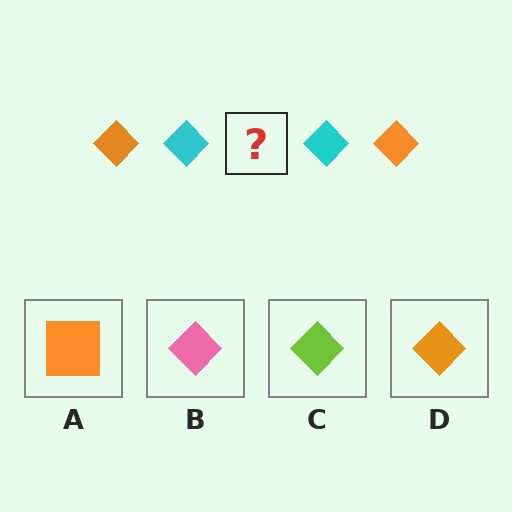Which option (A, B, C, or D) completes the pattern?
D.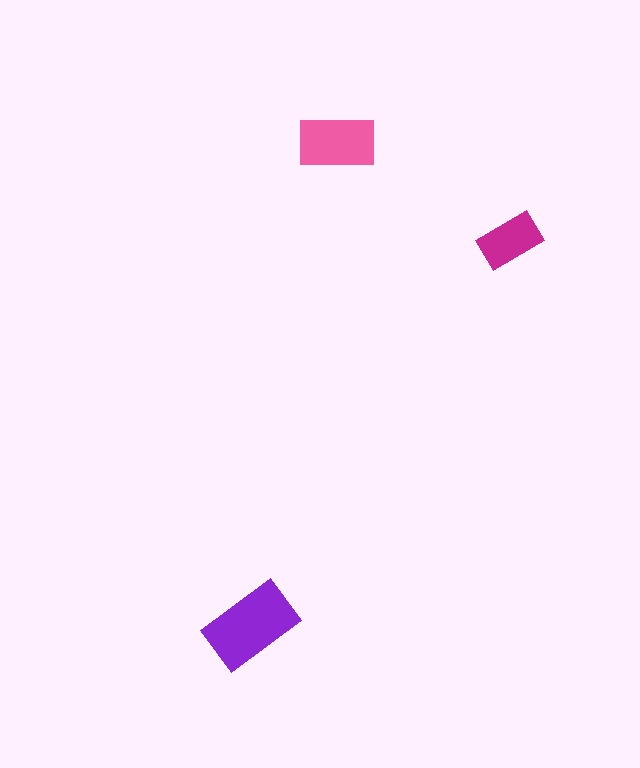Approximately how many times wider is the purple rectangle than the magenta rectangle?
About 1.5 times wider.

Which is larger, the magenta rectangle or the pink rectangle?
The pink one.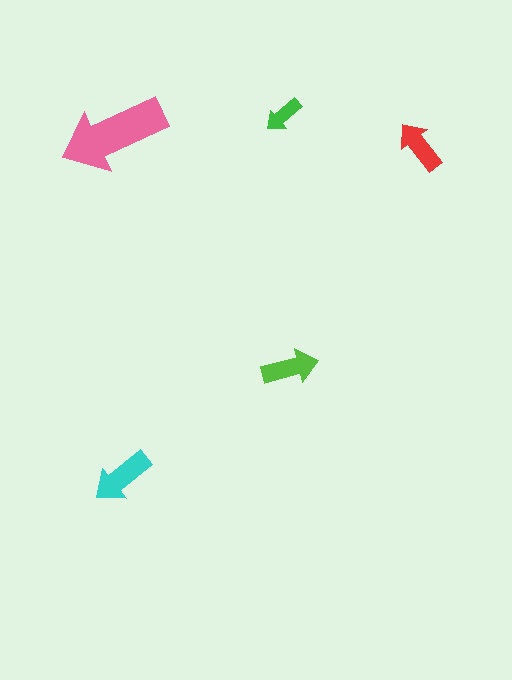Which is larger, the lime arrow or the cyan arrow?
The cyan one.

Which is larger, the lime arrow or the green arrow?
The lime one.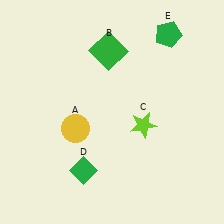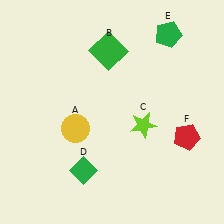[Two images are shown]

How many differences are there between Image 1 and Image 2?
There is 1 difference between the two images.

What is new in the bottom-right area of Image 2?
A red pentagon (F) was added in the bottom-right area of Image 2.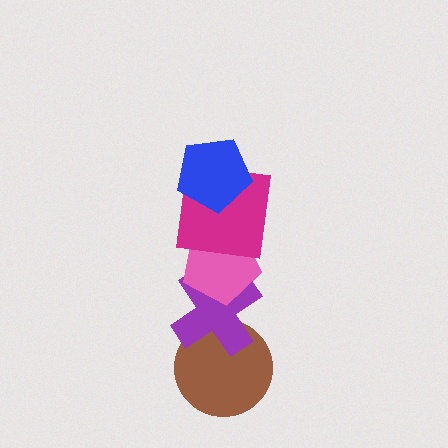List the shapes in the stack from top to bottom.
From top to bottom: the blue pentagon, the magenta square, the pink pentagon, the purple cross, the brown circle.